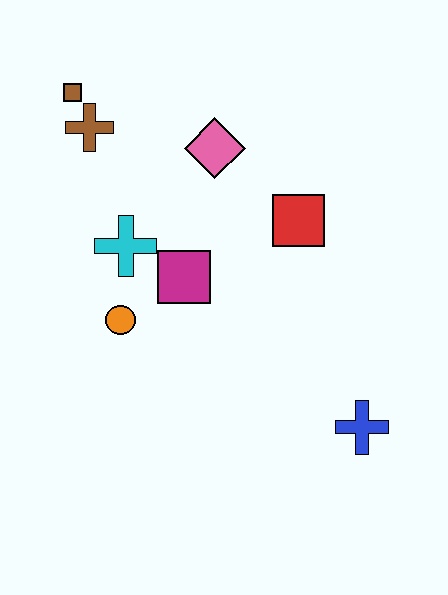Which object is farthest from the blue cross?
The brown square is farthest from the blue cross.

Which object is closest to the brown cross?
The brown square is closest to the brown cross.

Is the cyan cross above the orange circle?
Yes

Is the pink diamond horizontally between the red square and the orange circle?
Yes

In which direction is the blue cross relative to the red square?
The blue cross is below the red square.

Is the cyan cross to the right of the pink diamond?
No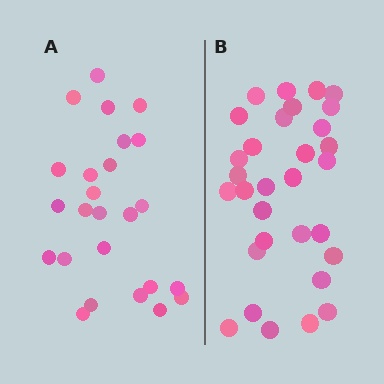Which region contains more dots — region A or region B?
Region B (the right region) has more dots.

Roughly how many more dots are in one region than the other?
Region B has about 6 more dots than region A.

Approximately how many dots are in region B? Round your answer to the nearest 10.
About 30 dots. (The exact count is 31, which rounds to 30.)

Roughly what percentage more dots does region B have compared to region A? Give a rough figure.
About 25% more.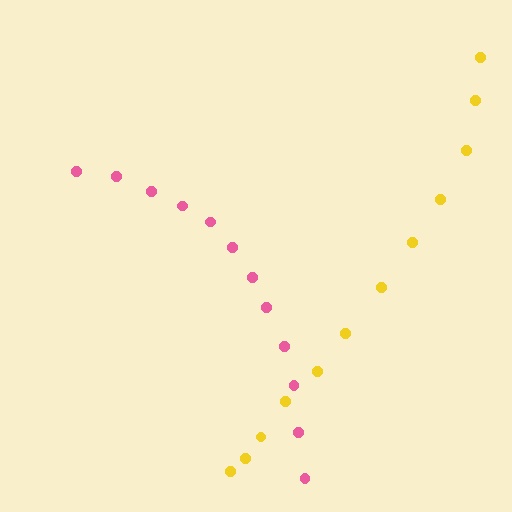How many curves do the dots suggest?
There are 2 distinct paths.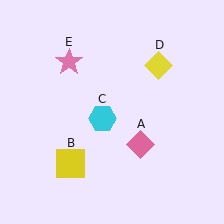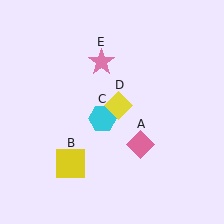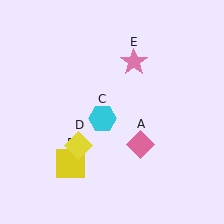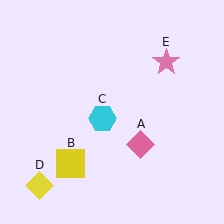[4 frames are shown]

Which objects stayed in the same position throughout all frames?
Pink diamond (object A) and yellow square (object B) and cyan hexagon (object C) remained stationary.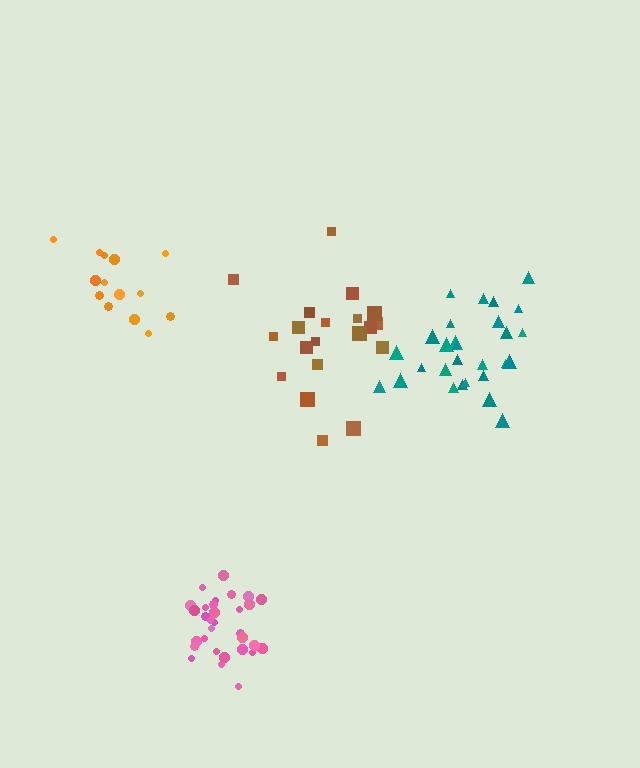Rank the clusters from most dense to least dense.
pink, teal, orange, brown.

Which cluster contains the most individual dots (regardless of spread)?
Pink (32).